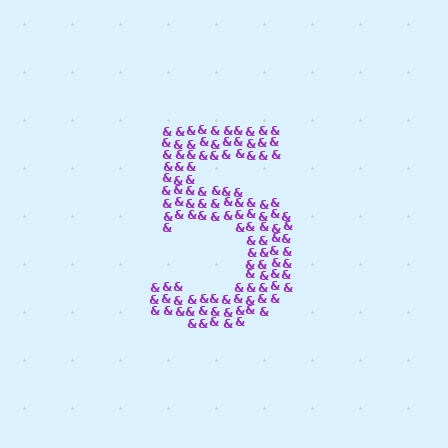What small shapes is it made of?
It is made of small ampersands.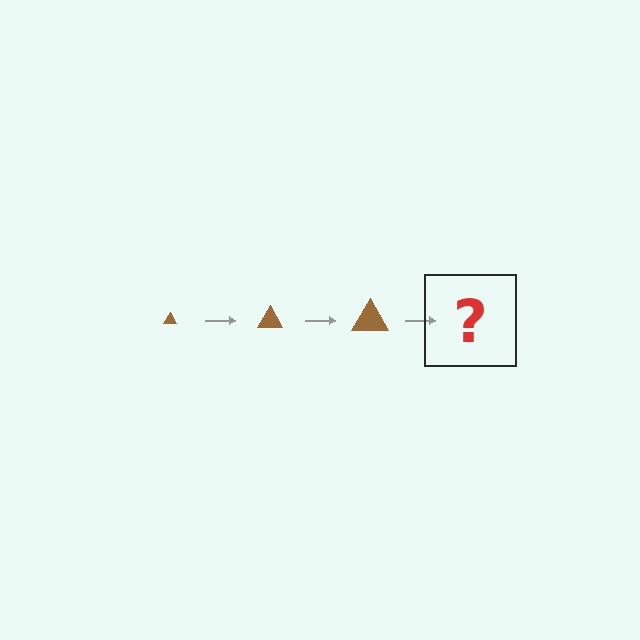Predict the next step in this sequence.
The next step is a brown triangle, larger than the previous one.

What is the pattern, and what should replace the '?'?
The pattern is that the triangle gets progressively larger each step. The '?' should be a brown triangle, larger than the previous one.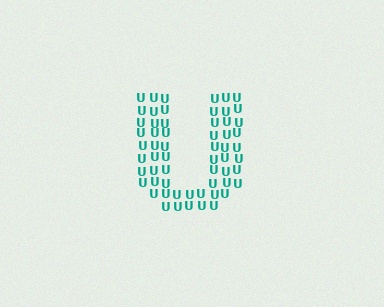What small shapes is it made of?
It is made of small letter U's.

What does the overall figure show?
The overall figure shows the letter U.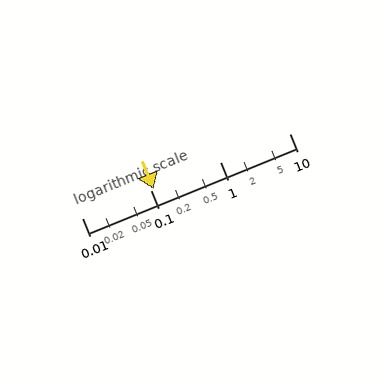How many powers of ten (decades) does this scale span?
The scale spans 3 decades, from 0.01 to 10.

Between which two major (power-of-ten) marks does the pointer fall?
The pointer is between 0.1 and 1.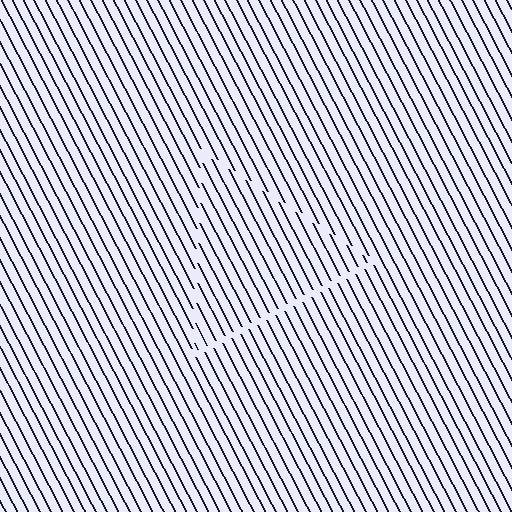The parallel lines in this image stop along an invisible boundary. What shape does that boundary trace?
An illusory triangle. The interior of the shape contains the same grating, shifted by half a period — the contour is defined by the phase discontinuity where line-ends from the inner and outer gratings abut.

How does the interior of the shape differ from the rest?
The interior of the shape contains the same grating, shifted by half a period — the contour is defined by the phase discontinuity where line-ends from the inner and outer gratings abut.